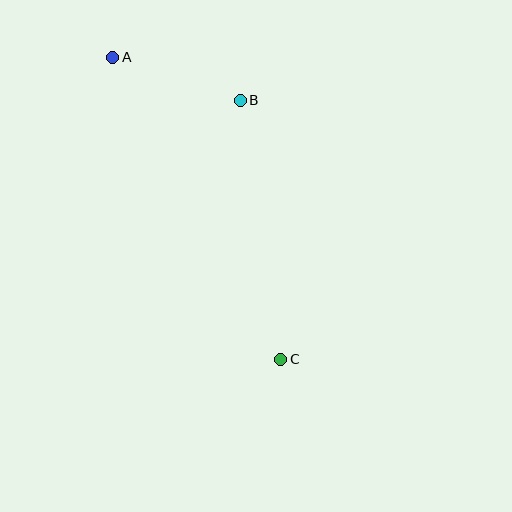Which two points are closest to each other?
Points A and B are closest to each other.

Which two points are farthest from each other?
Points A and C are farthest from each other.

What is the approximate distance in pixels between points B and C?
The distance between B and C is approximately 262 pixels.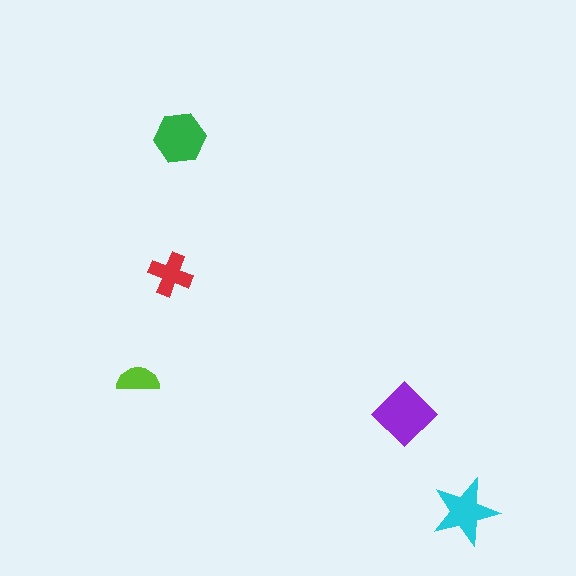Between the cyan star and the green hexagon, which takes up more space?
The green hexagon.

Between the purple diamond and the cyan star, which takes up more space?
The purple diamond.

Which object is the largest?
The purple diamond.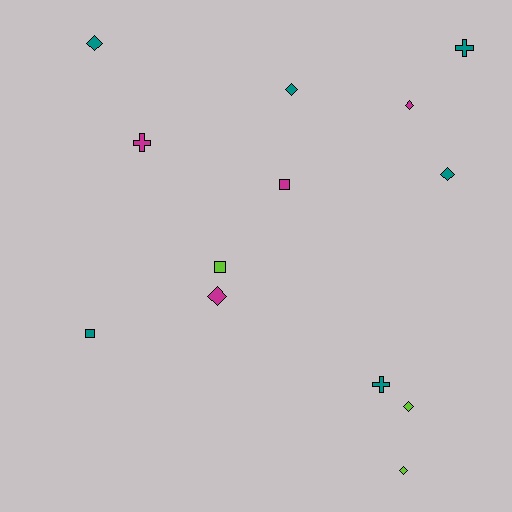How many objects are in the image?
There are 13 objects.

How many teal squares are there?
There is 1 teal square.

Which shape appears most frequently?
Diamond, with 7 objects.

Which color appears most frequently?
Teal, with 6 objects.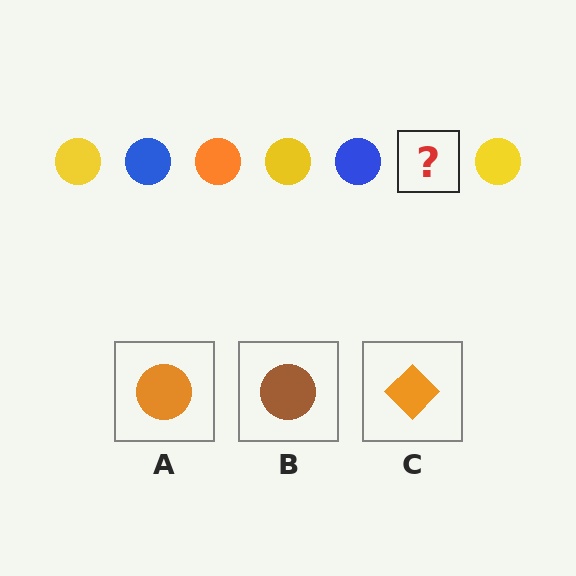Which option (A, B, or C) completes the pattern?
A.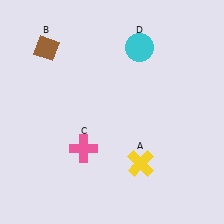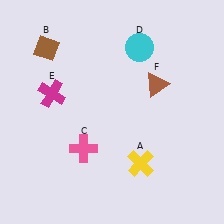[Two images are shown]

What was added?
A magenta cross (E), a brown triangle (F) were added in Image 2.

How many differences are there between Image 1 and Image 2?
There are 2 differences between the two images.